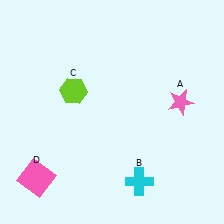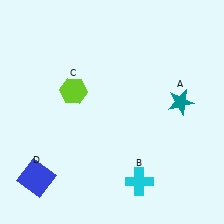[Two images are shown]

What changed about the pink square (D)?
In Image 1, D is pink. In Image 2, it changed to blue.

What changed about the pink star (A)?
In Image 1, A is pink. In Image 2, it changed to teal.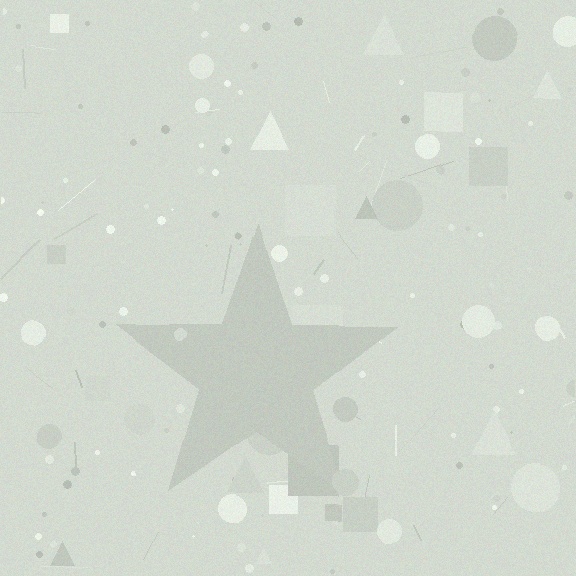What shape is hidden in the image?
A star is hidden in the image.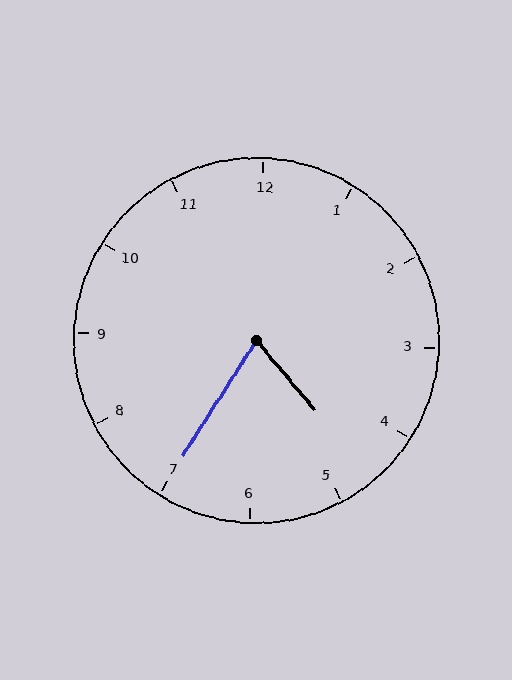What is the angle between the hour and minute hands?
Approximately 72 degrees.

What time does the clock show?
4:35.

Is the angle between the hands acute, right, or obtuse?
It is acute.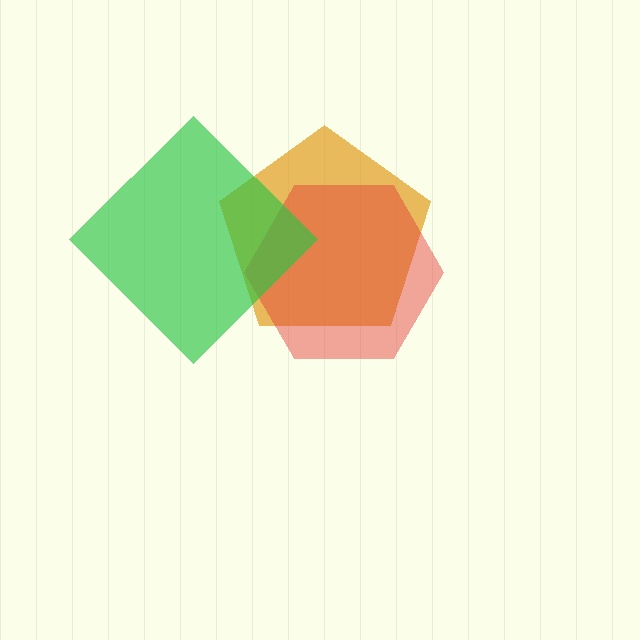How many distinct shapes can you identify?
There are 3 distinct shapes: an orange pentagon, a red hexagon, a green diamond.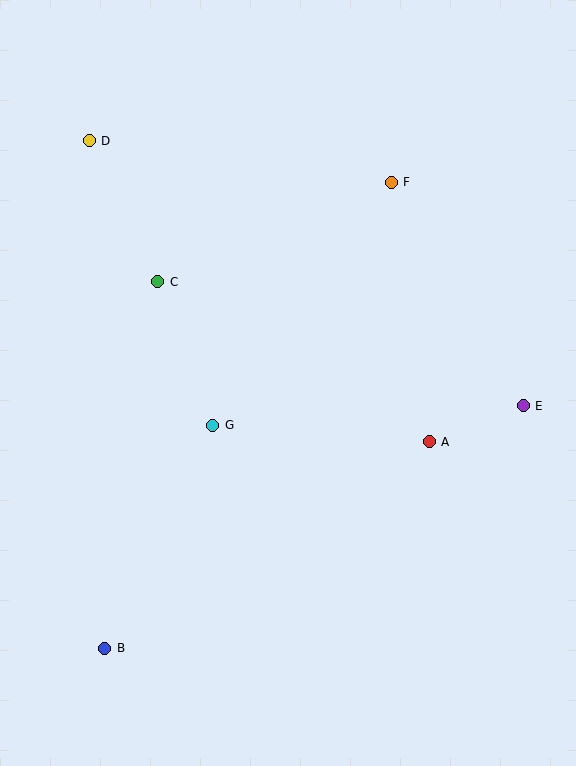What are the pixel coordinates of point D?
Point D is at (89, 141).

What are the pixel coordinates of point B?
Point B is at (105, 648).